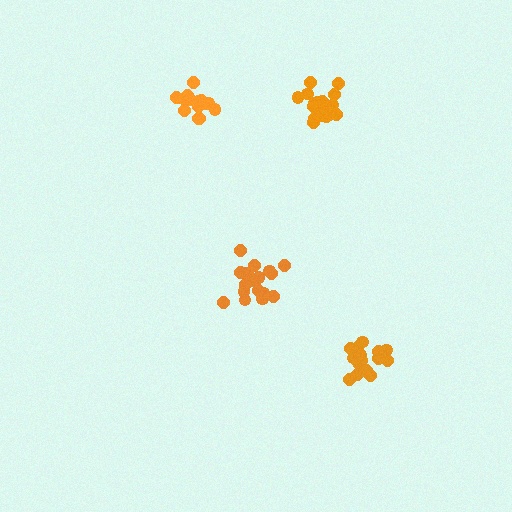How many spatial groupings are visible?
There are 4 spatial groupings.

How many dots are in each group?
Group 1: 16 dots, Group 2: 20 dots, Group 3: 14 dots, Group 4: 20 dots (70 total).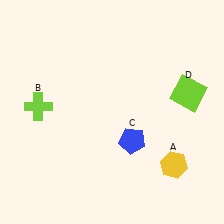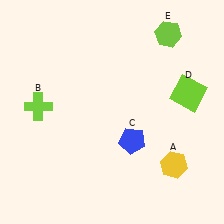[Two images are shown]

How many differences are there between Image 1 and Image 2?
There is 1 difference between the two images.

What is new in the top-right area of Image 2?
A lime hexagon (E) was added in the top-right area of Image 2.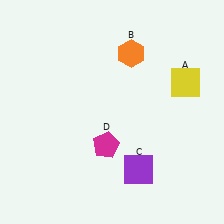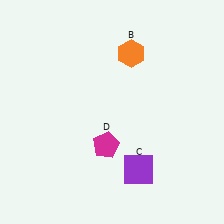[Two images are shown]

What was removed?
The yellow square (A) was removed in Image 2.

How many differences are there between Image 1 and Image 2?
There is 1 difference between the two images.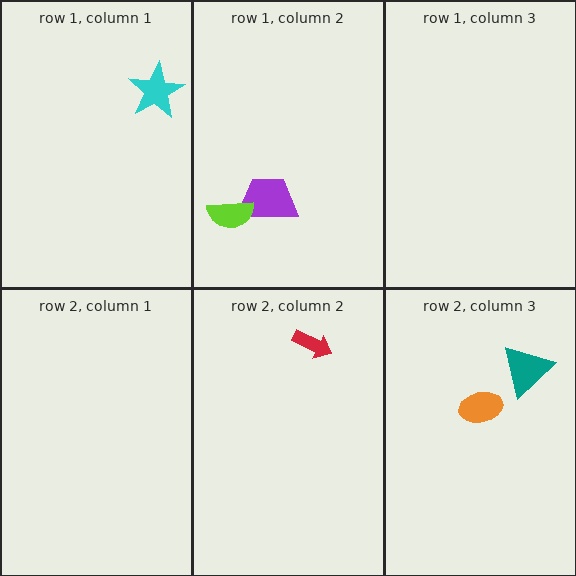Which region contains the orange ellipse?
The row 2, column 3 region.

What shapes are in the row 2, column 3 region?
The orange ellipse, the teal triangle.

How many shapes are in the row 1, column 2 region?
2.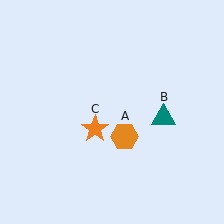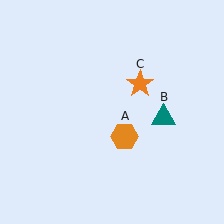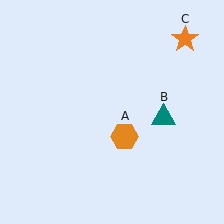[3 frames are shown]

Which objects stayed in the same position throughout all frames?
Orange hexagon (object A) and teal triangle (object B) remained stationary.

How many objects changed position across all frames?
1 object changed position: orange star (object C).